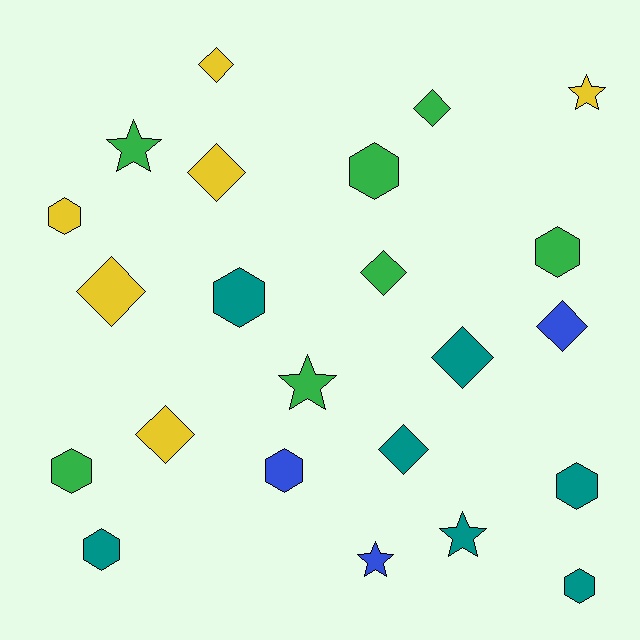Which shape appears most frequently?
Hexagon, with 9 objects.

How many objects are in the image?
There are 23 objects.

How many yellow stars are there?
There is 1 yellow star.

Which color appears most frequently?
Teal, with 7 objects.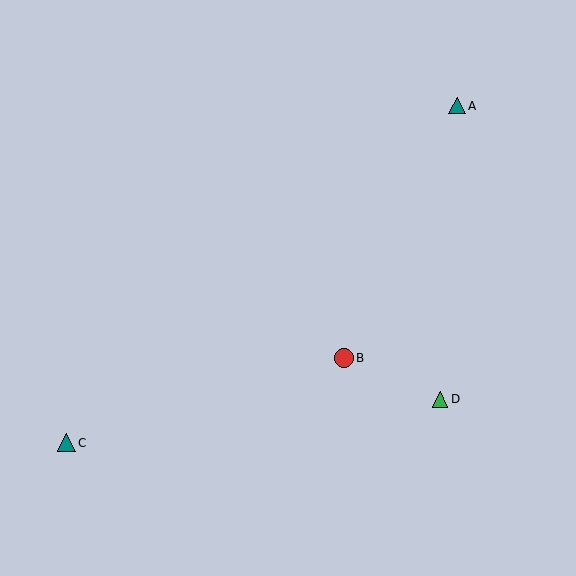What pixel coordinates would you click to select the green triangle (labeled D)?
Click at (440, 399) to select the green triangle D.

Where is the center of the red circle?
The center of the red circle is at (344, 358).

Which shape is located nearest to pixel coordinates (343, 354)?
The red circle (labeled B) at (344, 358) is nearest to that location.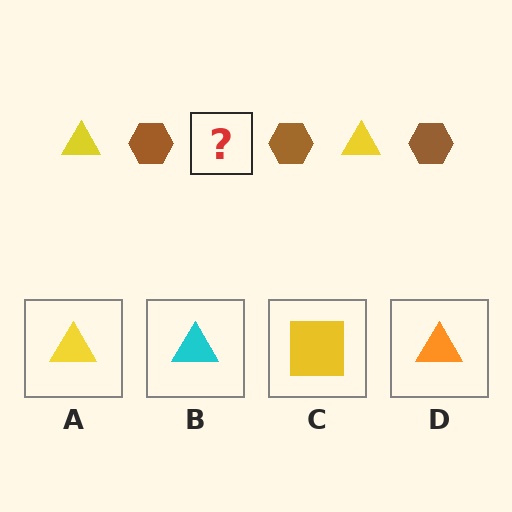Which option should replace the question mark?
Option A.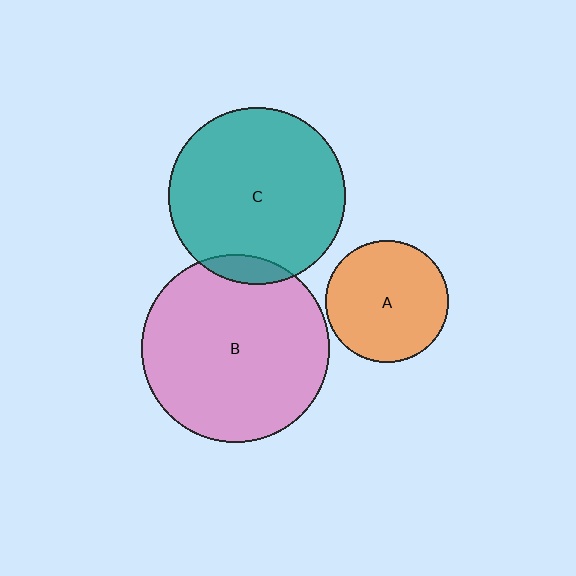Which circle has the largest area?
Circle B (pink).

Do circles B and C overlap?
Yes.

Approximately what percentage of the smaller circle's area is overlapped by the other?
Approximately 10%.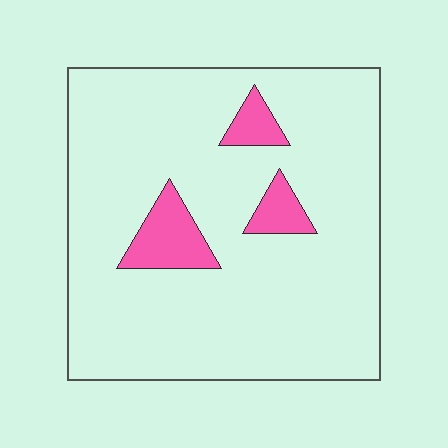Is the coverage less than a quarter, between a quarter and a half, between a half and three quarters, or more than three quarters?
Less than a quarter.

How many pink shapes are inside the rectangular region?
3.